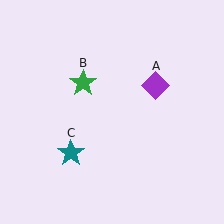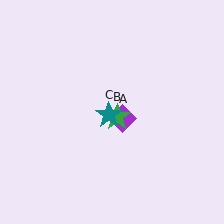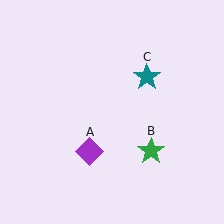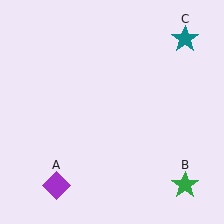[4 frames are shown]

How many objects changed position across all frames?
3 objects changed position: purple diamond (object A), green star (object B), teal star (object C).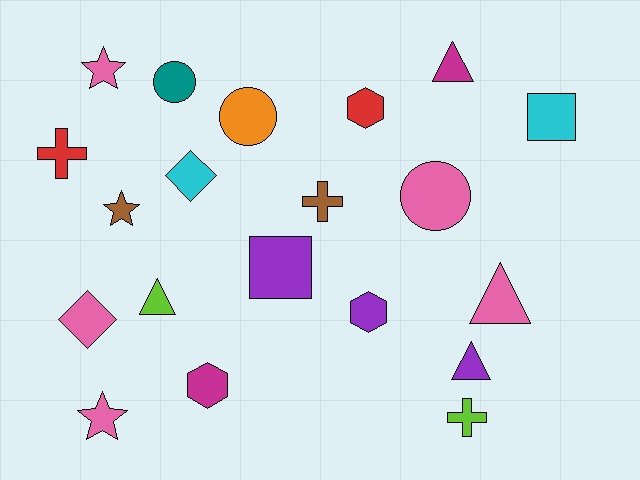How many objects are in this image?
There are 20 objects.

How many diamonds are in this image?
There are 2 diamonds.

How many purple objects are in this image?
There are 3 purple objects.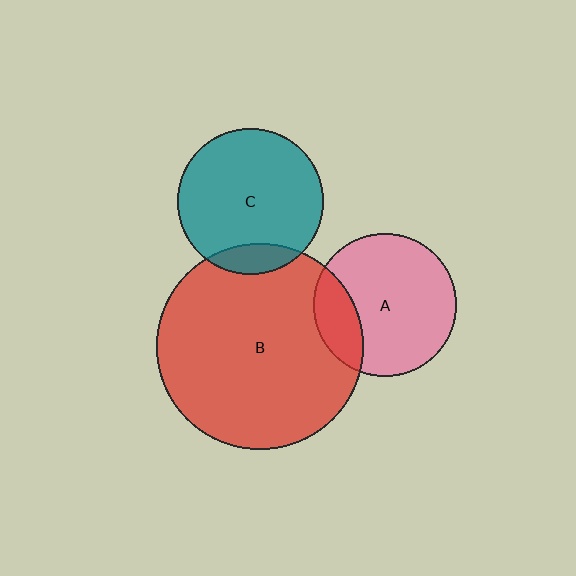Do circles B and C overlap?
Yes.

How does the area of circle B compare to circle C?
Approximately 2.0 times.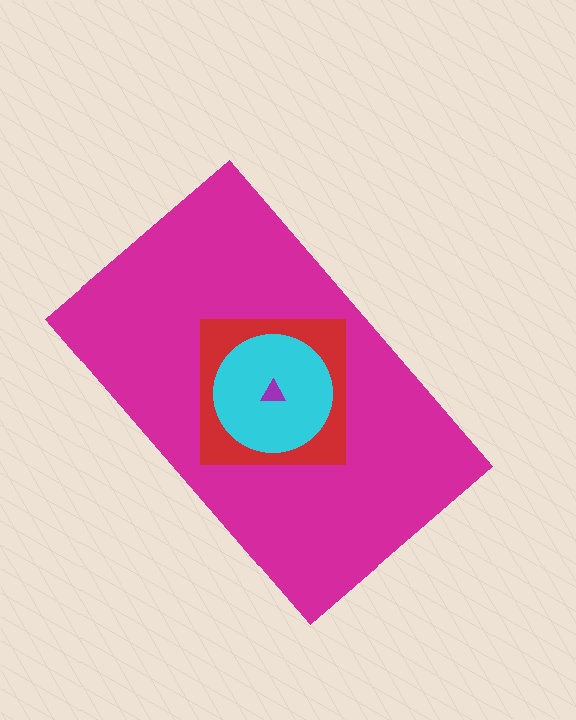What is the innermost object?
The purple triangle.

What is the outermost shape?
The magenta rectangle.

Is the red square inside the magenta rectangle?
Yes.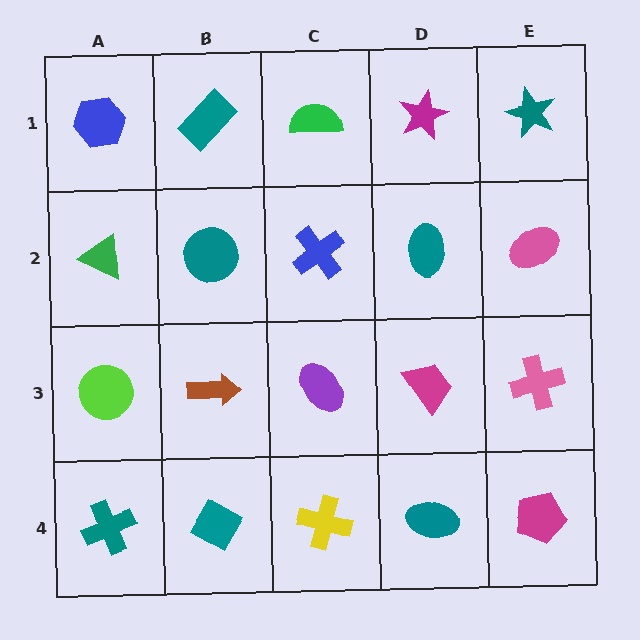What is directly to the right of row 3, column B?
A purple ellipse.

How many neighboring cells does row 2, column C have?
4.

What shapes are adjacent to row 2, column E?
A teal star (row 1, column E), a pink cross (row 3, column E), a teal ellipse (row 2, column D).